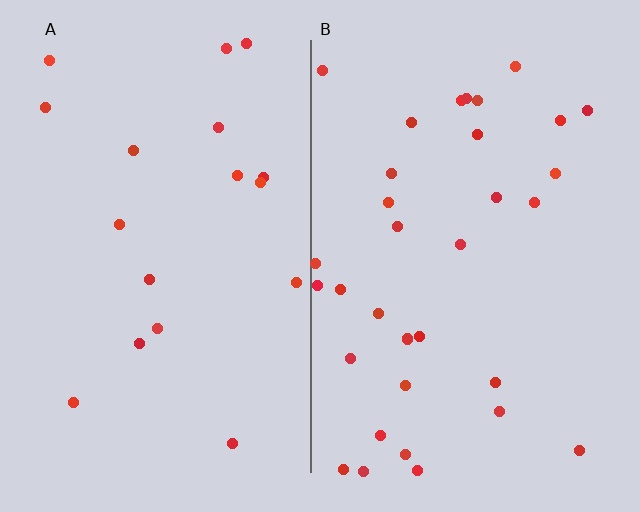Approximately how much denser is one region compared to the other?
Approximately 1.9× — region B over region A.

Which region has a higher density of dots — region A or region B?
B (the right).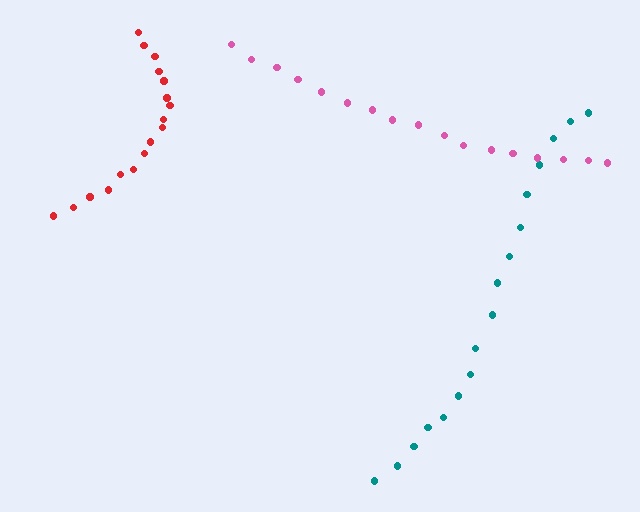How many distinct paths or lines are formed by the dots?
There are 3 distinct paths.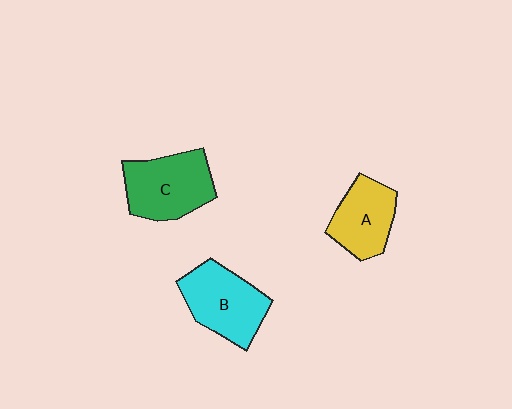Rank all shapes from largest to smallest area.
From largest to smallest: C (green), B (cyan), A (yellow).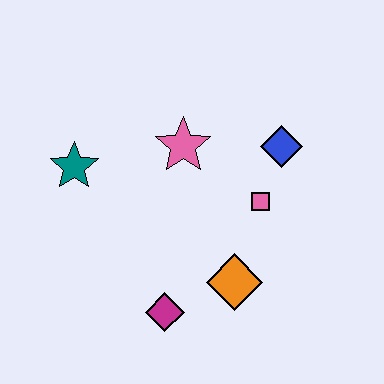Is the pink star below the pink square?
No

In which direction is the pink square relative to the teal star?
The pink square is to the right of the teal star.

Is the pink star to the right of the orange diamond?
No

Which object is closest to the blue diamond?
The pink square is closest to the blue diamond.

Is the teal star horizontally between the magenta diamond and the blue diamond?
No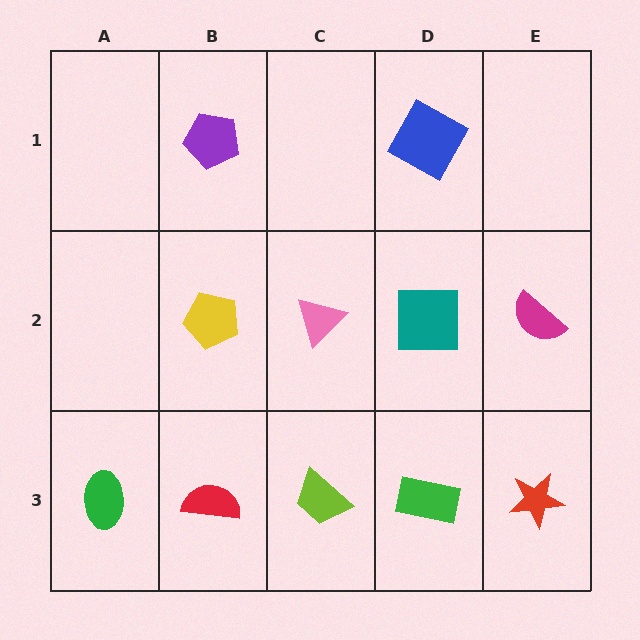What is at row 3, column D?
A green rectangle.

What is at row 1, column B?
A purple pentagon.